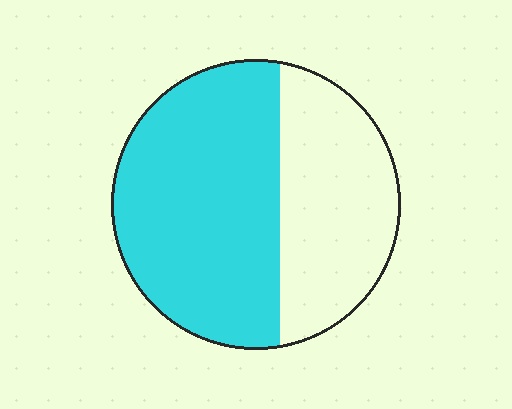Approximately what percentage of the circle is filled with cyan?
Approximately 60%.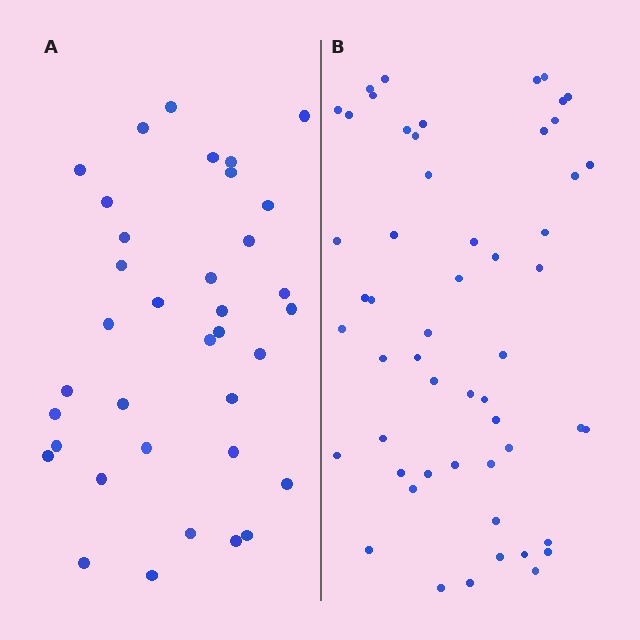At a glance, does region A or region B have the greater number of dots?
Region B (the right region) has more dots.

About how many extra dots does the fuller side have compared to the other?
Region B has approximately 20 more dots than region A.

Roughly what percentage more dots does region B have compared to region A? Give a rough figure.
About 50% more.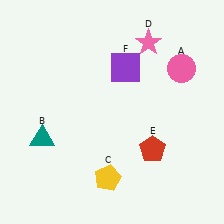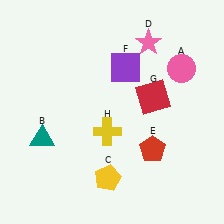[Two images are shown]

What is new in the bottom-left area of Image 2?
A yellow cross (H) was added in the bottom-left area of Image 2.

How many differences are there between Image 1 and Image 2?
There are 2 differences between the two images.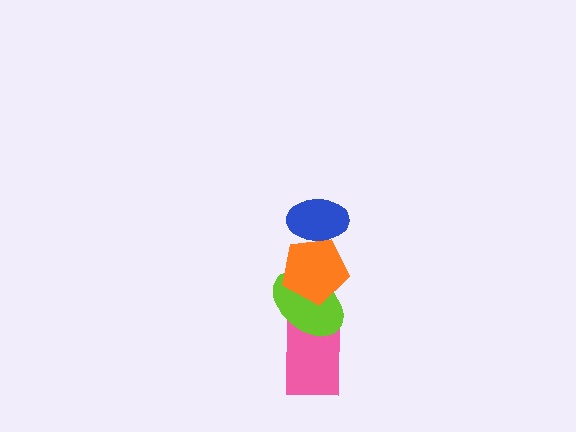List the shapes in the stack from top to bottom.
From top to bottom: the blue ellipse, the orange pentagon, the lime ellipse, the pink rectangle.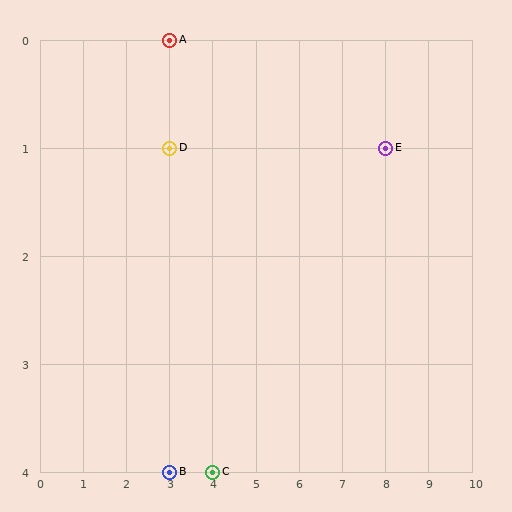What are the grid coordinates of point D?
Point D is at grid coordinates (3, 1).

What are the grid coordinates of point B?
Point B is at grid coordinates (3, 4).